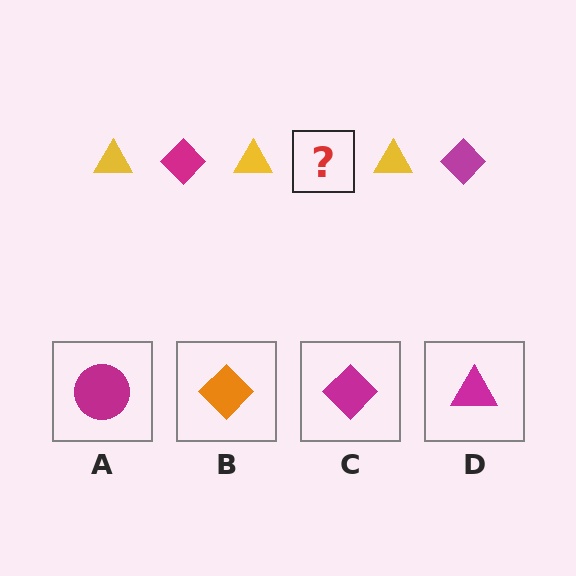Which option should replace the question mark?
Option C.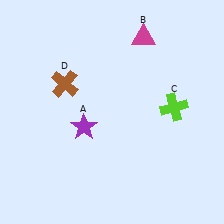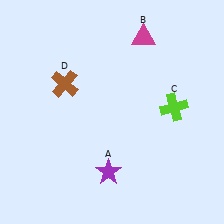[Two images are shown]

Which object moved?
The purple star (A) moved down.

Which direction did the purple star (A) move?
The purple star (A) moved down.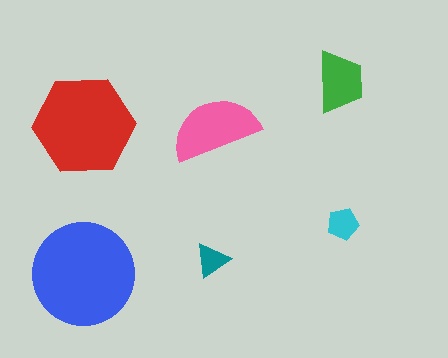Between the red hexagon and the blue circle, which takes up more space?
The blue circle.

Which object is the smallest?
The teal triangle.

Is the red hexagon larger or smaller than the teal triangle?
Larger.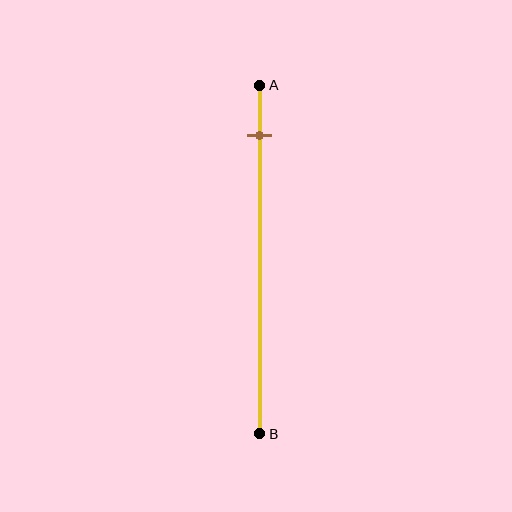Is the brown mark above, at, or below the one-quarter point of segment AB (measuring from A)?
The brown mark is above the one-quarter point of segment AB.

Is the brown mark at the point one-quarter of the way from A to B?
No, the mark is at about 15% from A, not at the 25% one-quarter point.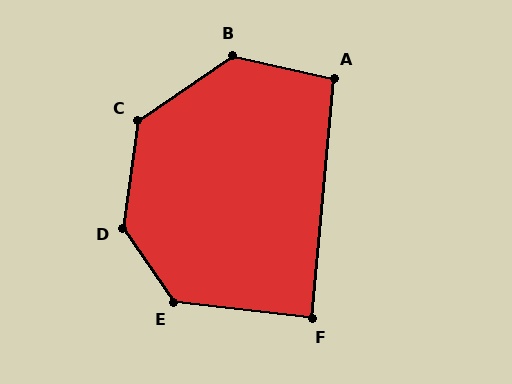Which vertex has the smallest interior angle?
F, at approximately 89 degrees.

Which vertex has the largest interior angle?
D, at approximately 138 degrees.